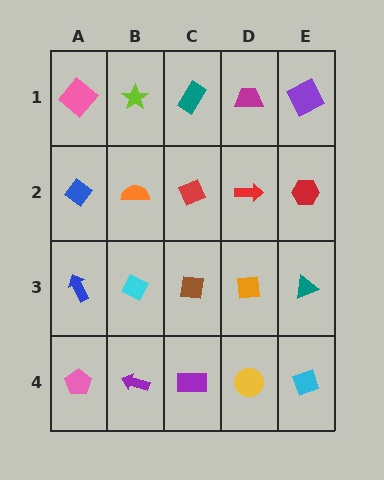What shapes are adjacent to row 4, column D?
An orange square (row 3, column D), a purple rectangle (row 4, column C), a cyan diamond (row 4, column E).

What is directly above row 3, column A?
A blue diamond.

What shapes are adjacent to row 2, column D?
A magenta trapezoid (row 1, column D), an orange square (row 3, column D), a red diamond (row 2, column C), a red hexagon (row 2, column E).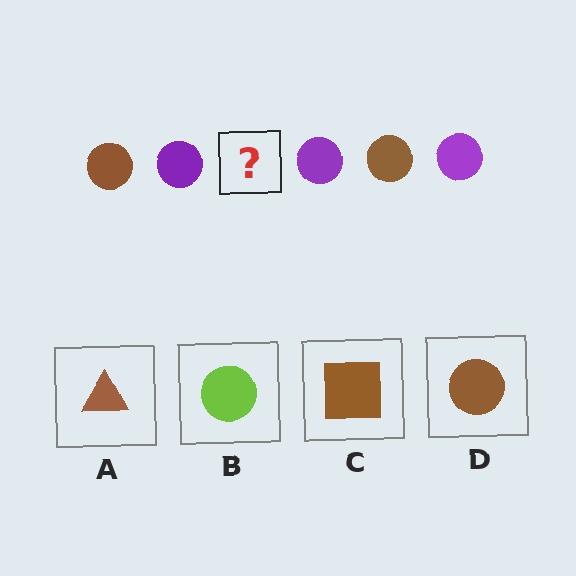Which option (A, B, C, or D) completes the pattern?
D.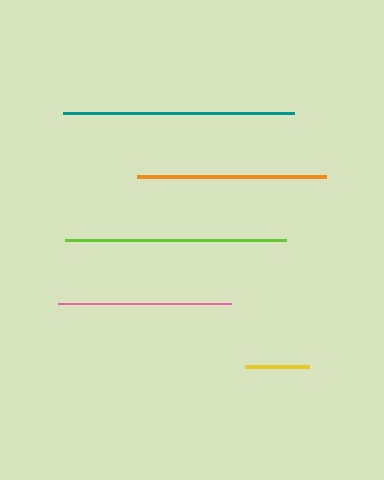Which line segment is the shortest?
The yellow line is the shortest at approximately 64 pixels.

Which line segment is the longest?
The teal line is the longest at approximately 231 pixels.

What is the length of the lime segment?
The lime segment is approximately 221 pixels long.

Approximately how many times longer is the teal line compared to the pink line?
The teal line is approximately 1.3 times the length of the pink line.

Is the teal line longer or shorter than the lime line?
The teal line is longer than the lime line.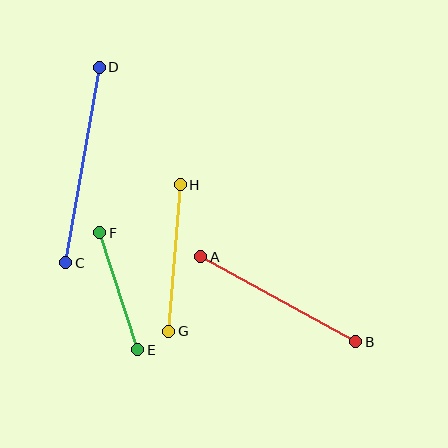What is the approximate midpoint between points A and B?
The midpoint is at approximately (278, 299) pixels.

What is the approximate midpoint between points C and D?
The midpoint is at approximately (82, 165) pixels.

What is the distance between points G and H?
The distance is approximately 147 pixels.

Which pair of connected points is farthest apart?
Points C and D are farthest apart.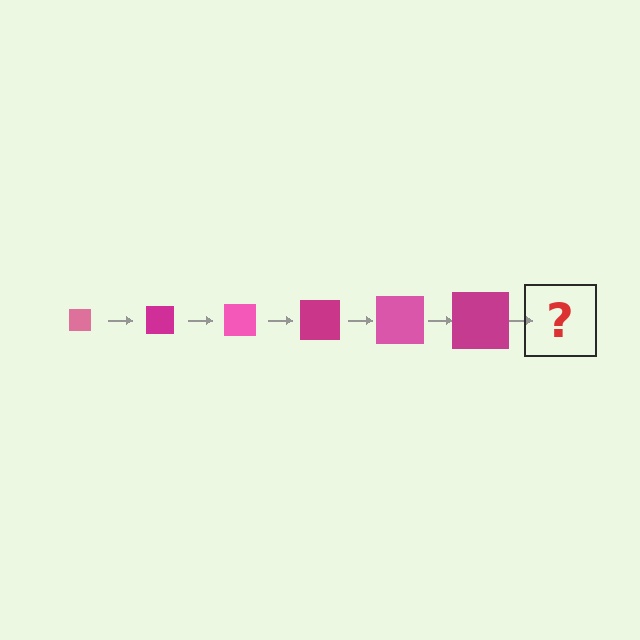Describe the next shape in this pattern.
It should be a pink square, larger than the previous one.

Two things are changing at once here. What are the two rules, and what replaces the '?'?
The two rules are that the square grows larger each step and the color cycles through pink and magenta. The '?' should be a pink square, larger than the previous one.